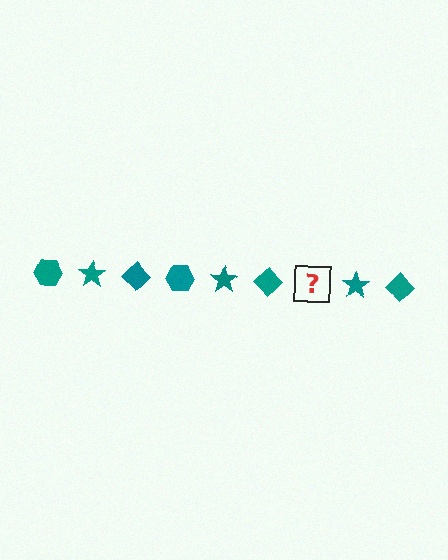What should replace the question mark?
The question mark should be replaced with a teal hexagon.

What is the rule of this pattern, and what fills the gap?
The rule is that the pattern cycles through hexagon, star, diamond shapes in teal. The gap should be filled with a teal hexagon.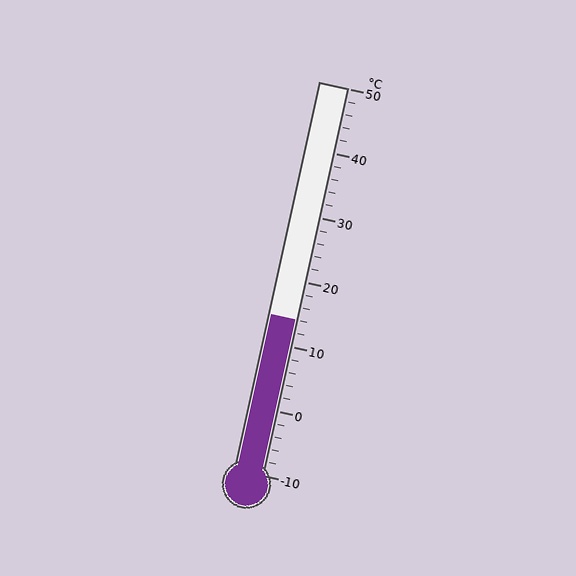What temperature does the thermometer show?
The thermometer shows approximately 14°C.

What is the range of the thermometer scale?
The thermometer scale ranges from -10°C to 50°C.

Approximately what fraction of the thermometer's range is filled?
The thermometer is filled to approximately 40% of its range.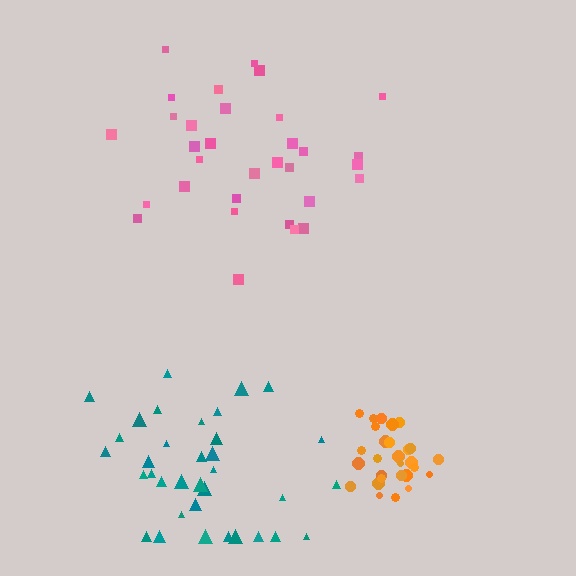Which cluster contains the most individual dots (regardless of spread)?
Teal (35).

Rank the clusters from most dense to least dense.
orange, teal, pink.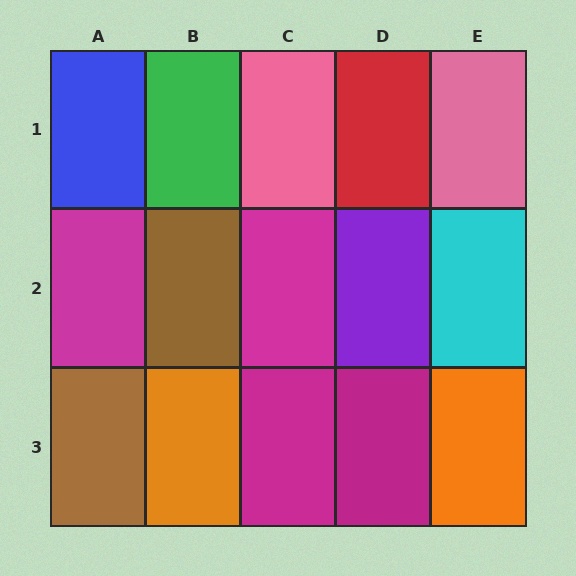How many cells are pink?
2 cells are pink.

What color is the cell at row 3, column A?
Brown.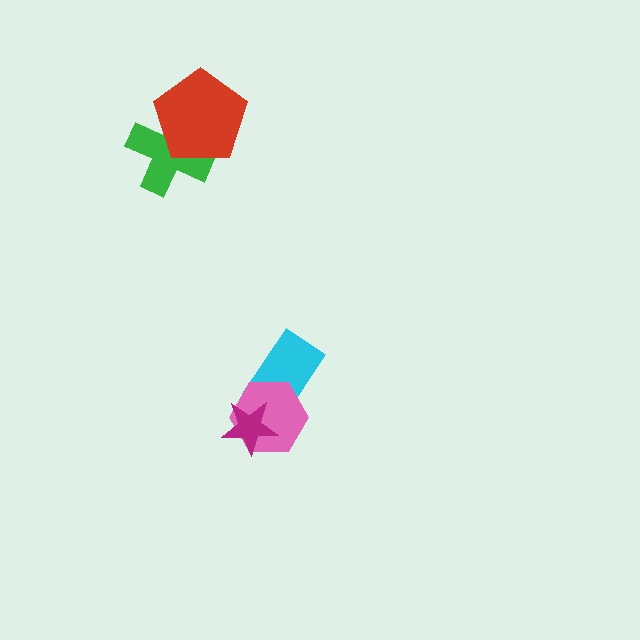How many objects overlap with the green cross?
1 object overlaps with the green cross.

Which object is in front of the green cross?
The red pentagon is in front of the green cross.